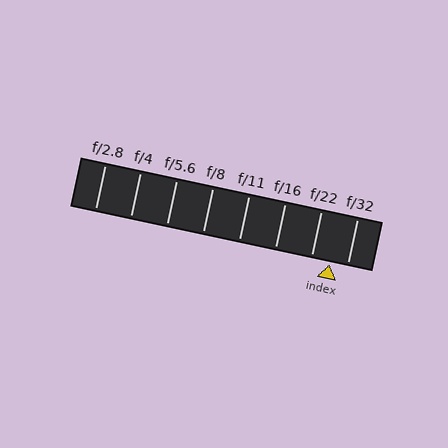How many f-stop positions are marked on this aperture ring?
There are 8 f-stop positions marked.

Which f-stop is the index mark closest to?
The index mark is closest to f/32.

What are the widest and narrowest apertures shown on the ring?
The widest aperture shown is f/2.8 and the narrowest is f/32.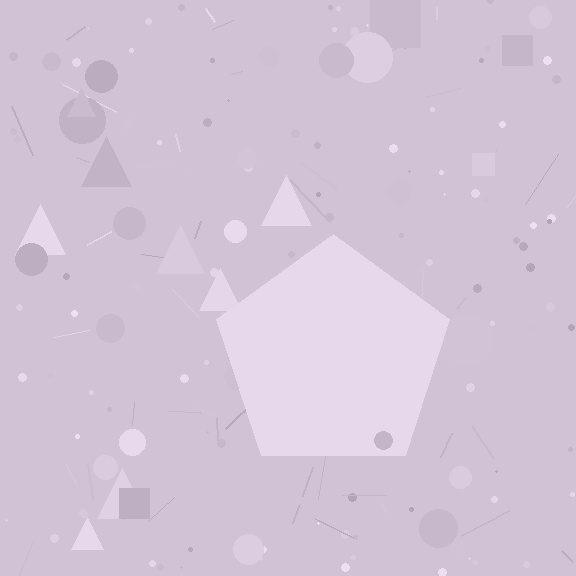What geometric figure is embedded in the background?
A pentagon is embedded in the background.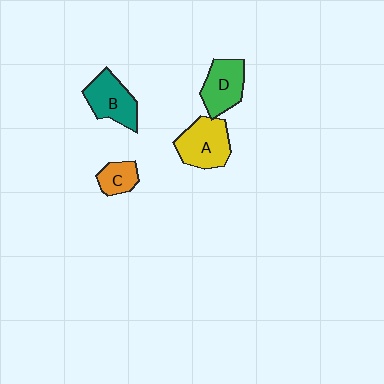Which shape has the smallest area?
Shape C (orange).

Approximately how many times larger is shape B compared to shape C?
Approximately 1.7 times.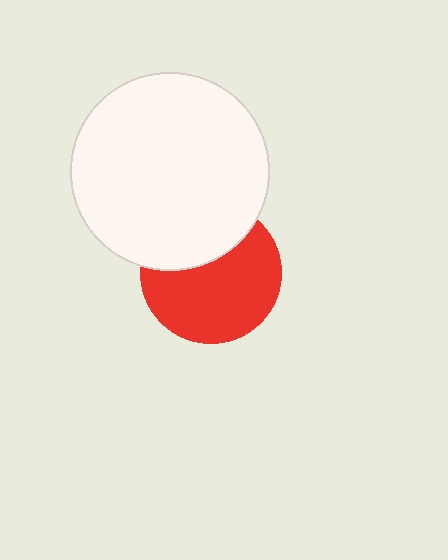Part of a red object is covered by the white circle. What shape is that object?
It is a circle.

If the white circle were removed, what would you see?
You would see the complete red circle.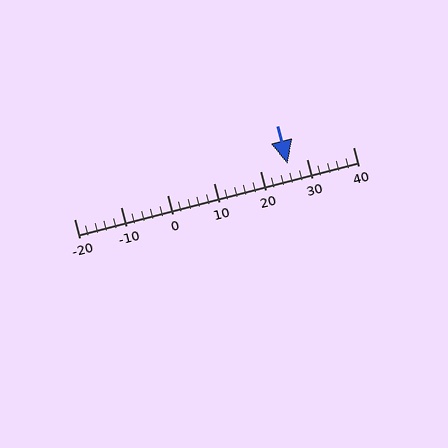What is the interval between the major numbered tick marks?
The major tick marks are spaced 10 units apart.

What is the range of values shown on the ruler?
The ruler shows values from -20 to 40.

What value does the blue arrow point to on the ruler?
The blue arrow points to approximately 26.